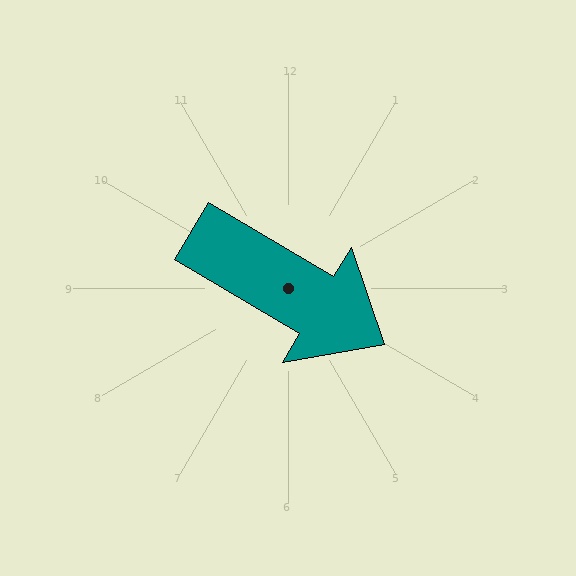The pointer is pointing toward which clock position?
Roughly 4 o'clock.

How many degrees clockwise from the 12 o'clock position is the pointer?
Approximately 121 degrees.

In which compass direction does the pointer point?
Southeast.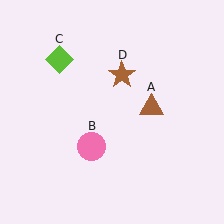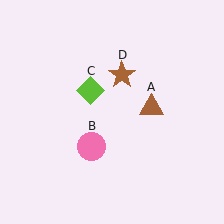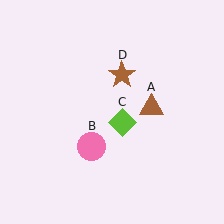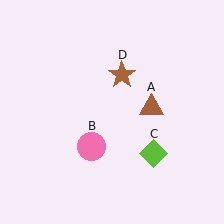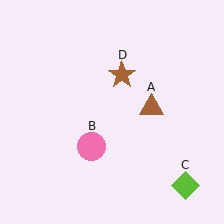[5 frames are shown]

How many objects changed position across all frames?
1 object changed position: lime diamond (object C).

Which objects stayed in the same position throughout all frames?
Brown triangle (object A) and pink circle (object B) and brown star (object D) remained stationary.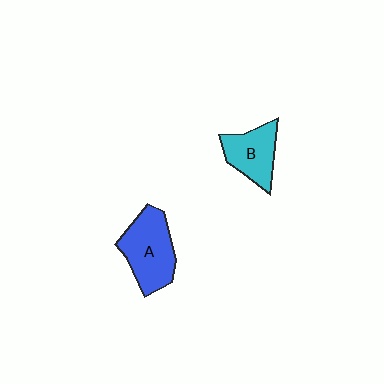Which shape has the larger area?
Shape A (blue).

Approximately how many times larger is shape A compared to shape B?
Approximately 1.4 times.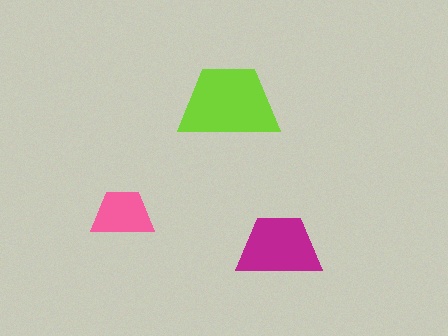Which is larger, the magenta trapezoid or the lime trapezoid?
The lime one.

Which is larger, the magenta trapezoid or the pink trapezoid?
The magenta one.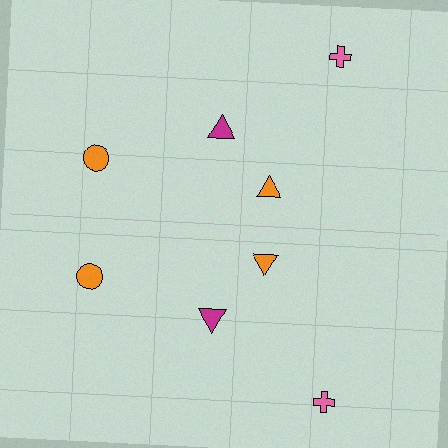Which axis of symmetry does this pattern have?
The pattern has a horizontal axis of symmetry running through the center of the image.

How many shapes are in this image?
There are 8 shapes in this image.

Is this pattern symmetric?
Yes, this pattern has bilateral (reflection) symmetry.